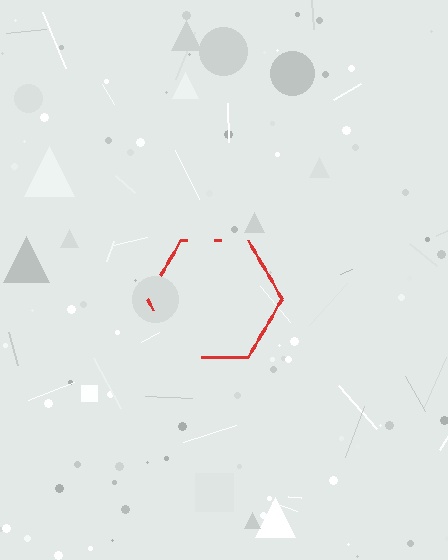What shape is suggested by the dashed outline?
The dashed outline suggests a hexagon.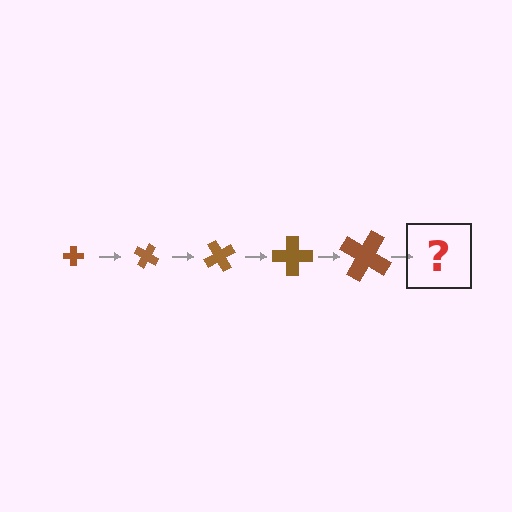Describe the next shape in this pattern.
It should be a cross, larger than the previous one and rotated 150 degrees from the start.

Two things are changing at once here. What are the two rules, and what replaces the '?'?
The two rules are that the cross grows larger each step and it rotates 30 degrees each step. The '?' should be a cross, larger than the previous one and rotated 150 degrees from the start.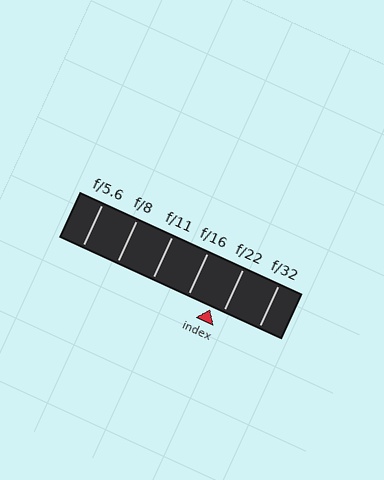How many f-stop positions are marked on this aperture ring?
There are 6 f-stop positions marked.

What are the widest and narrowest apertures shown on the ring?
The widest aperture shown is f/5.6 and the narrowest is f/32.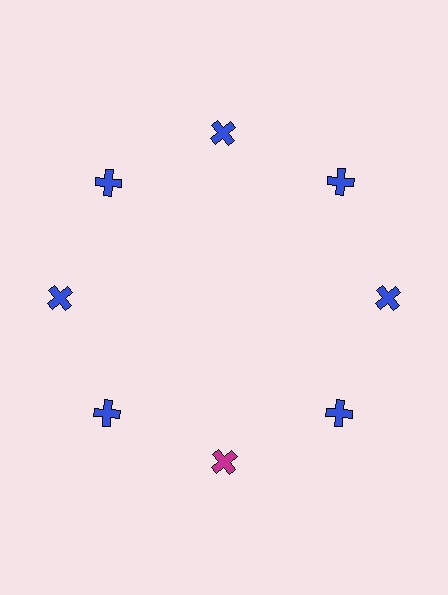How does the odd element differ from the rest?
It has a different color: magenta instead of blue.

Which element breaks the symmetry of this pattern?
The magenta cross at roughly the 6 o'clock position breaks the symmetry. All other shapes are blue crosses.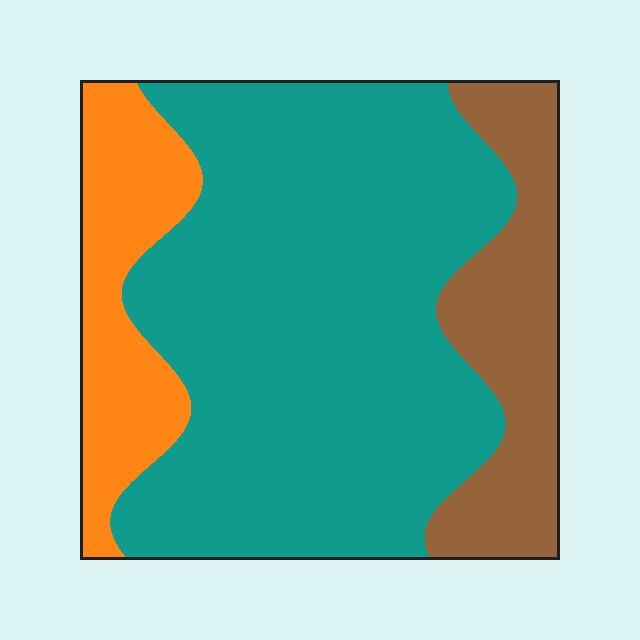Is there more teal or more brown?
Teal.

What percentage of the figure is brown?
Brown covers around 20% of the figure.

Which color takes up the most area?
Teal, at roughly 65%.